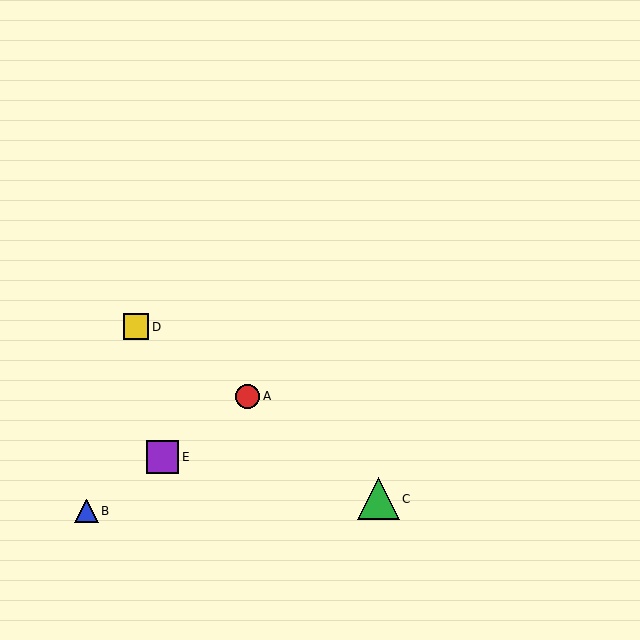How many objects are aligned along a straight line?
3 objects (A, B, E) are aligned along a straight line.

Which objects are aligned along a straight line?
Objects A, B, E are aligned along a straight line.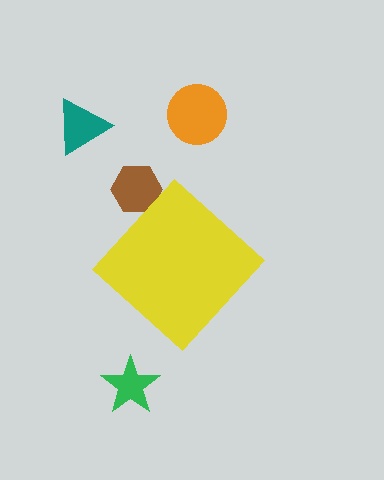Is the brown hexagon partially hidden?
Yes, the brown hexagon is partially hidden behind the yellow diamond.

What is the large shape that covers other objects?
A yellow diamond.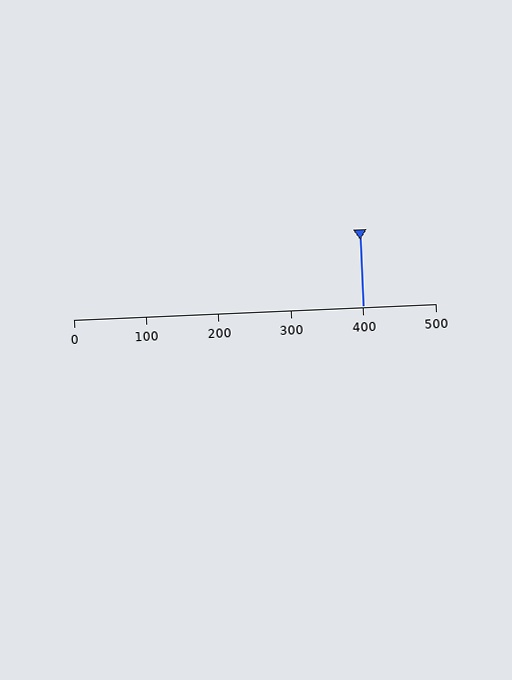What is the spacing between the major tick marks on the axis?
The major ticks are spaced 100 apart.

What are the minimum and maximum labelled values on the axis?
The axis runs from 0 to 500.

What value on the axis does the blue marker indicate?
The marker indicates approximately 400.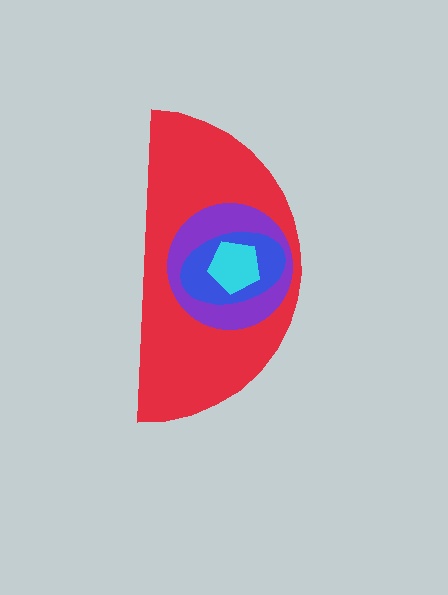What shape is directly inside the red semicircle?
The purple circle.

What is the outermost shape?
The red semicircle.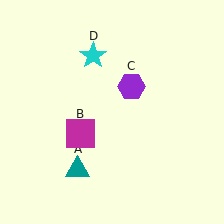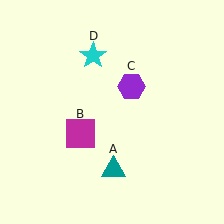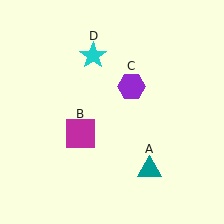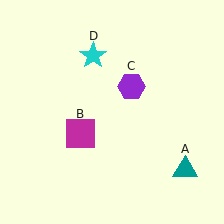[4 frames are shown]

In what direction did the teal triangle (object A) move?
The teal triangle (object A) moved right.